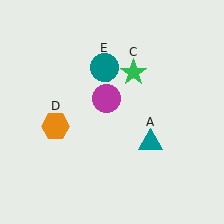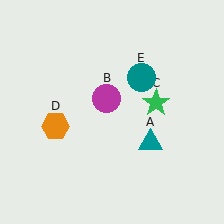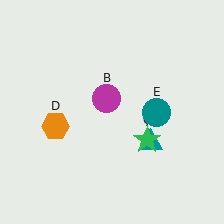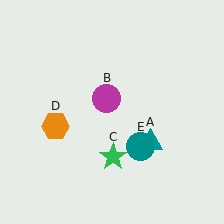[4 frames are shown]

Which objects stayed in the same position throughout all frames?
Teal triangle (object A) and magenta circle (object B) and orange hexagon (object D) remained stationary.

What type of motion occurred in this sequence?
The green star (object C), teal circle (object E) rotated clockwise around the center of the scene.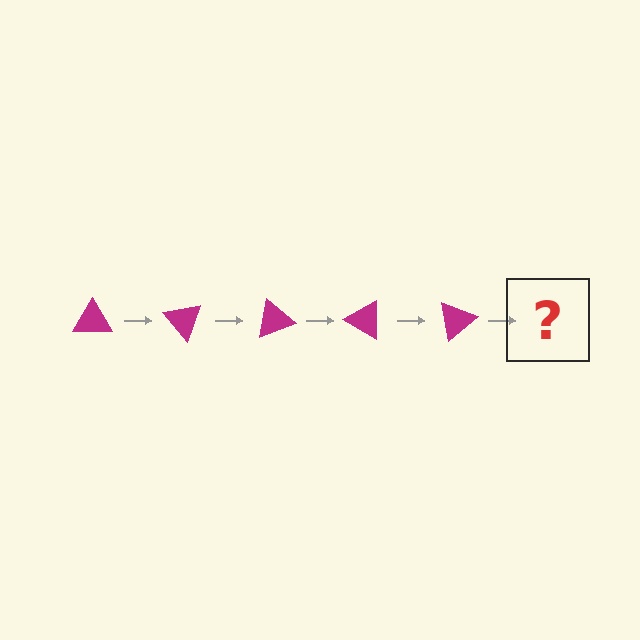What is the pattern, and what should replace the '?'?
The pattern is that the triangle rotates 50 degrees each step. The '?' should be a magenta triangle rotated 250 degrees.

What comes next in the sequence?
The next element should be a magenta triangle rotated 250 degrees.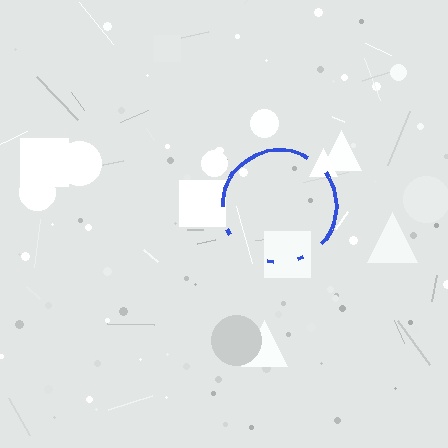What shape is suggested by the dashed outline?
The dashed outline suggests a circle.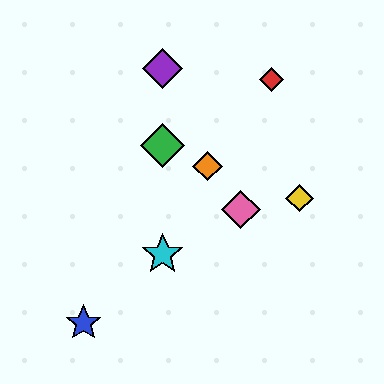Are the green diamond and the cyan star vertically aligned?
Yes, both are at x≈163.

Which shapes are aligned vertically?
The green diamond, the purple diamond, the cyan star are aligned vertically.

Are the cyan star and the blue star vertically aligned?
No, the cyan star is at x≈163 and the blue star is at x≈83.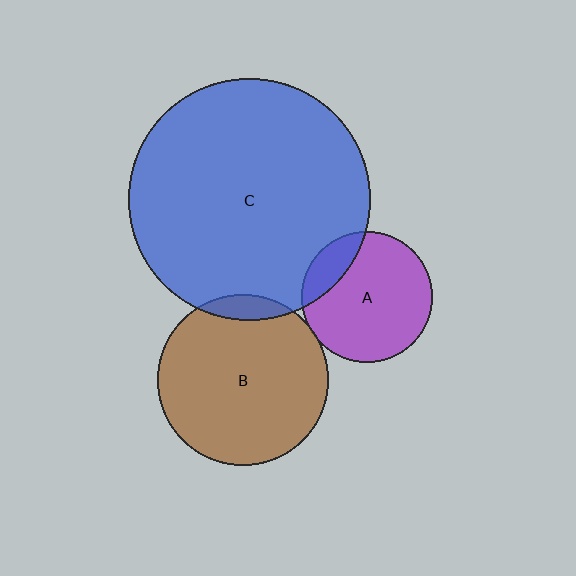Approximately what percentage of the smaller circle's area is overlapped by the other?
Approximately 15%.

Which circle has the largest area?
Circle C (blue).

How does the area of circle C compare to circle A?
Approximately 3.4 times.